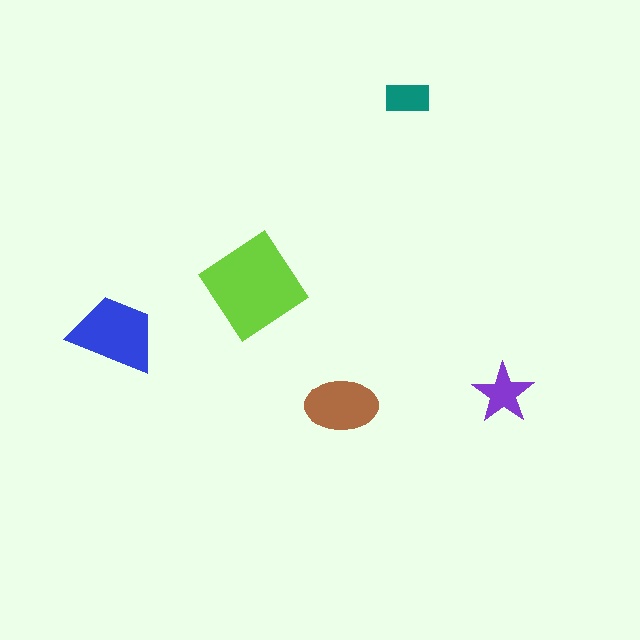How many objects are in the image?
There are 5 objects in the image.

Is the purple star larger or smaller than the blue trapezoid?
Smaller.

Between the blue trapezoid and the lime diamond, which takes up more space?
The lime diamond.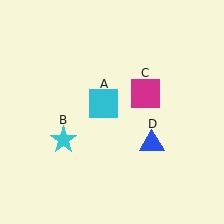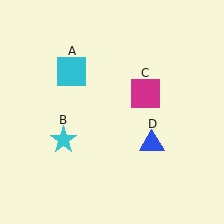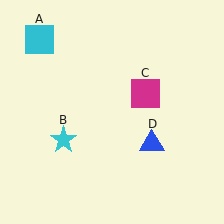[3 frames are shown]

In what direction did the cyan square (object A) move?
The cyan square (object A) moved up and to the left.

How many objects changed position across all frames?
1 object changed position: cyan square (object A).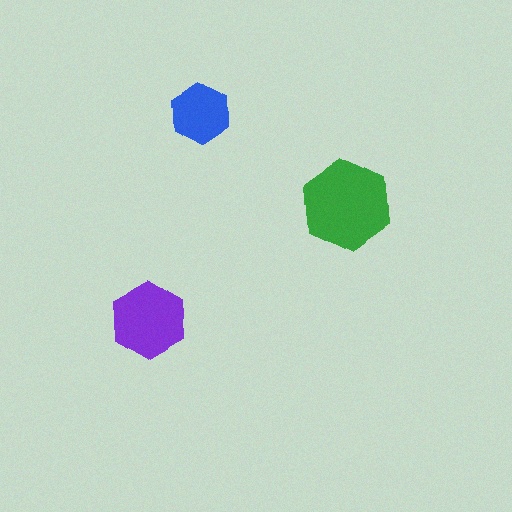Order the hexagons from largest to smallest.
the green one, the purple one, the blue one.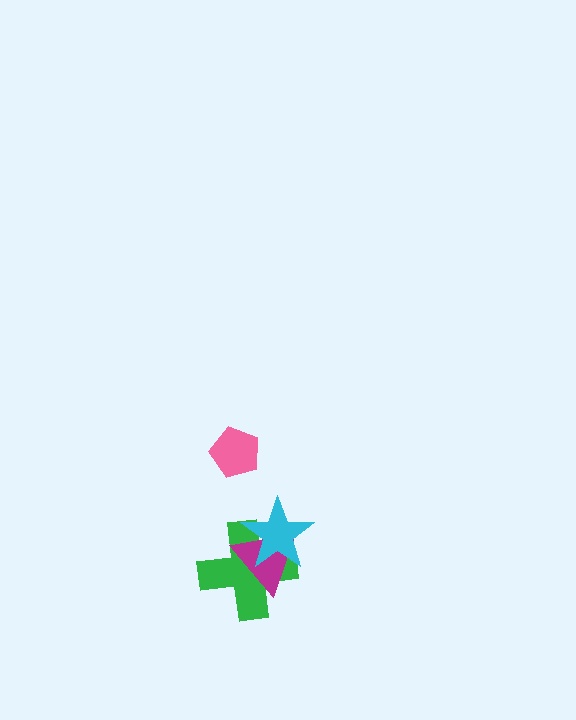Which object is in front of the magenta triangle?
The cyan star is in front of the magenta triangle.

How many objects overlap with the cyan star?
2 objects overlap with the cyan star.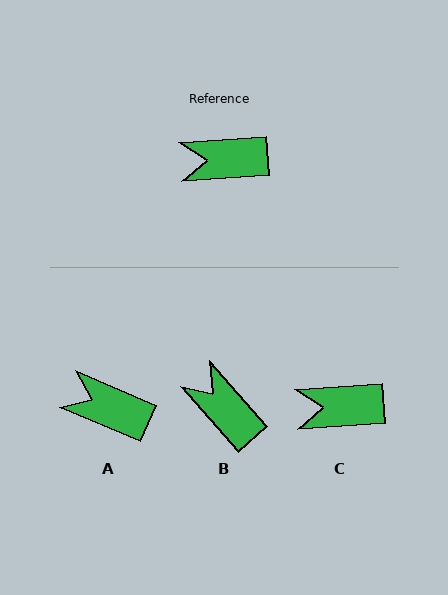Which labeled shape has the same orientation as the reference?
C.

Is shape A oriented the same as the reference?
No, it is off by about 27 degrees.